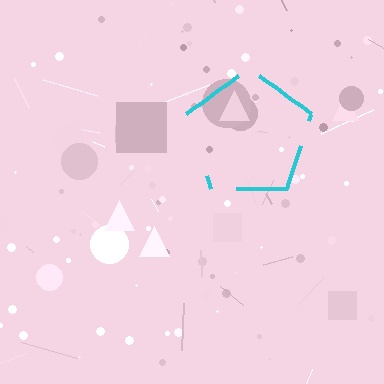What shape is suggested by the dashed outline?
The dashed outline suggests a pentagon.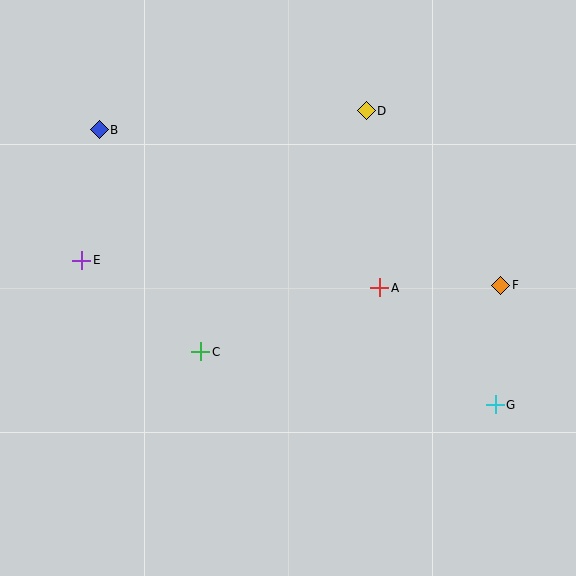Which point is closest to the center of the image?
Point A at (380, 288) is closest to the center.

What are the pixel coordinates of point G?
Point G is at (495, 405).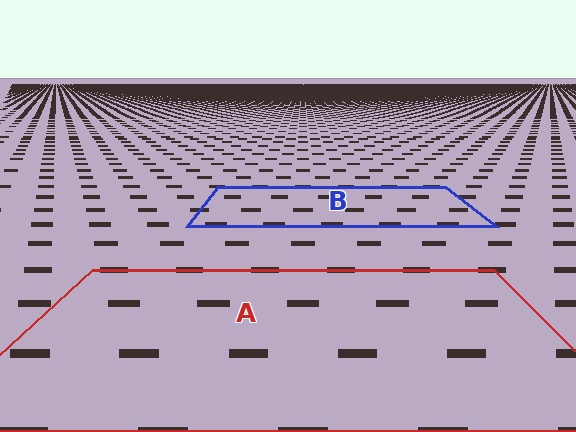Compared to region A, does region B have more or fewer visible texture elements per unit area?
Region B has more texture elements per unit area — they are packed more densely because it is farther away.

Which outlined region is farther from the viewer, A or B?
Region B is farther from the viewer — the texture elements inside it appear smaller and more densely packed.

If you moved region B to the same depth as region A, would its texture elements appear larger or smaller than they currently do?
They would appear larger. At a closer depth, the same texture elements are projected at a bigger on-screen size.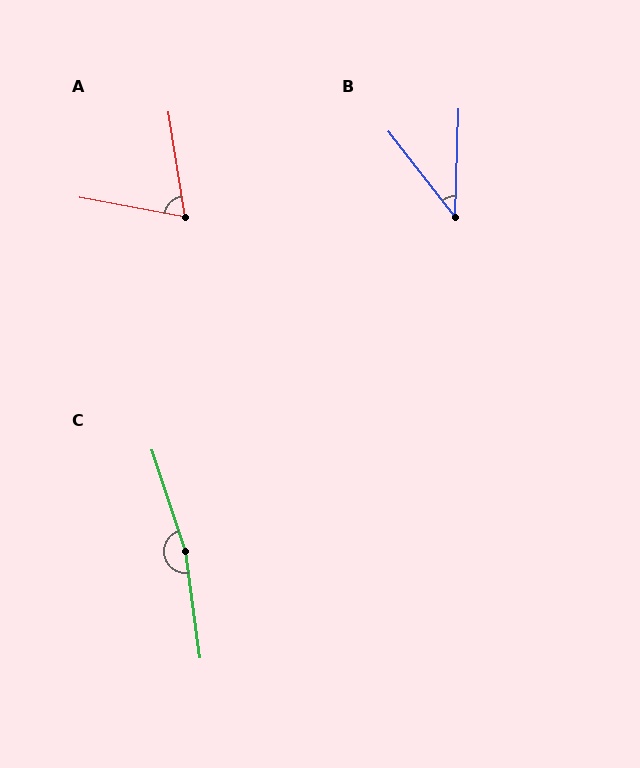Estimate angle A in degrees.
Approximately 71 degrees.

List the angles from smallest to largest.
B (40°), A (71°), C (169°).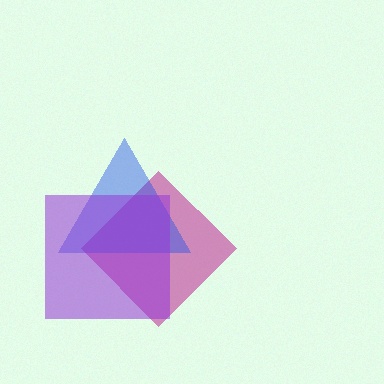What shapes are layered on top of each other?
The layered shapes are: a magenta diamond, a blue triangle, a purple square.